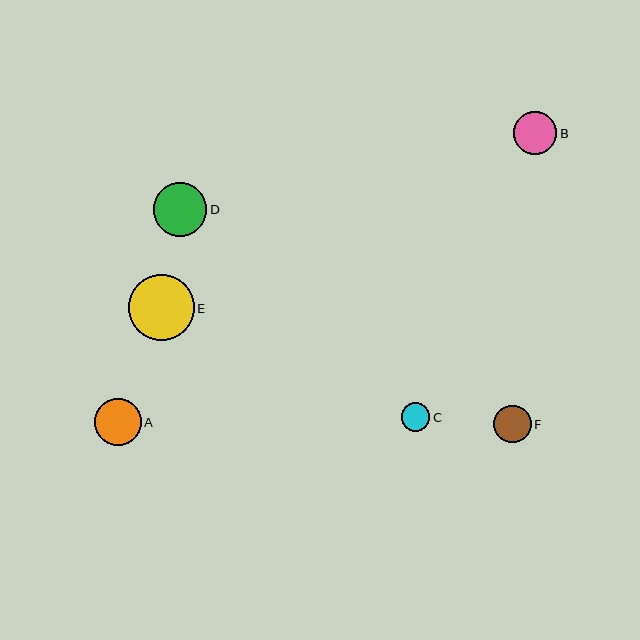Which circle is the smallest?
Circle C is the smallest with a size of approximately 29 pixels.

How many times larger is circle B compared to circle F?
Circle B is approximately 1.1 times the size of circle F.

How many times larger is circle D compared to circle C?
Circle D is approximately 1.9 times the size of circle C.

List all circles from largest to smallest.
From largest to smallest: E, D, A, B, F, C.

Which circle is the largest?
Circle E is the largest with a size of approximately 66 pixels.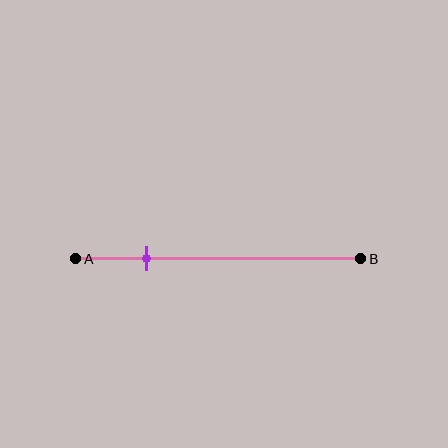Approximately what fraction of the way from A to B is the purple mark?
The purple mark is approximately 25% of the way from A to B.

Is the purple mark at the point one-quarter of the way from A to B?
Yes, the mark is approximately at the one-quarter point.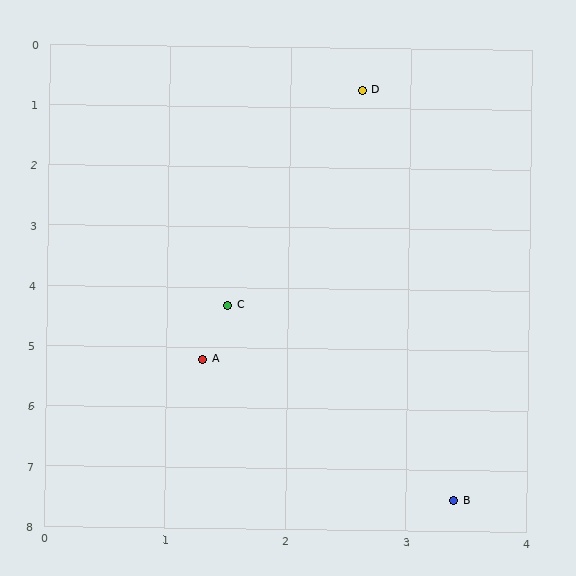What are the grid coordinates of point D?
Point D is at approximately (2.6, 0.7).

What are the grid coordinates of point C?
Point C is at approximately (1.5, 4.3).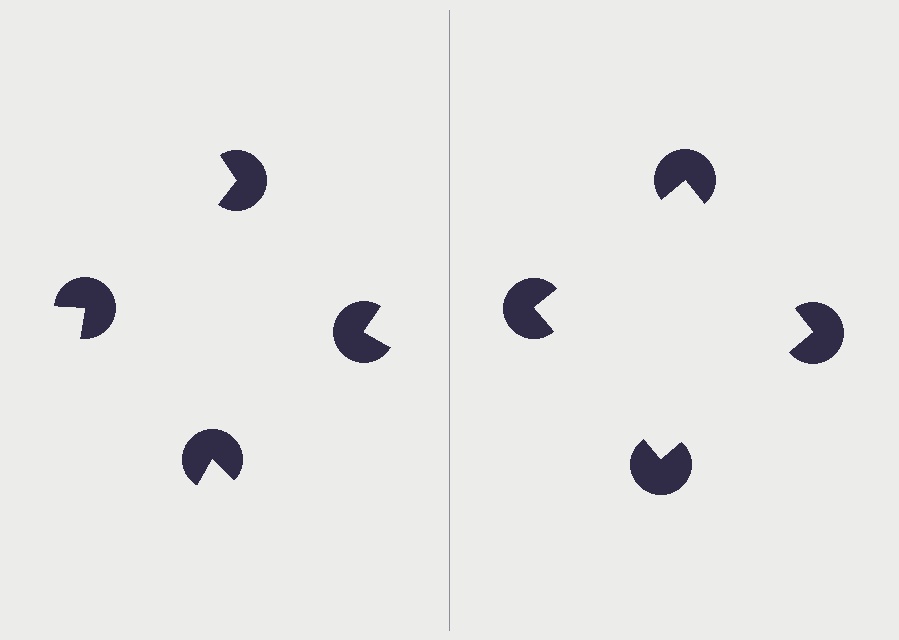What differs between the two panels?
The pac-man discs are positioned identically on both sides; only the wedge orientations differ. On the right they align to a square; on the left they are misaligned.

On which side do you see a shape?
An illusory square appears on the right side. On the left side the wedge cuts are rotated, so no coherent shape forms.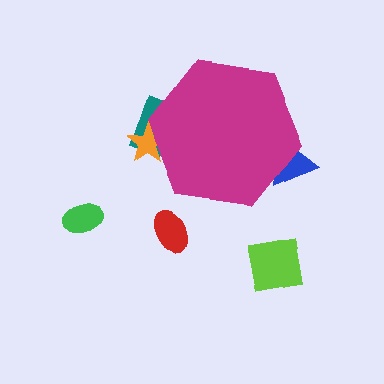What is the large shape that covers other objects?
A magenta hexagon.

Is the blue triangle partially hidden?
Yes, the blue triangle is partially hidden behind the magenta hexagon.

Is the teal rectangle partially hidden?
Yes, the teal rectangle is partially hidden behind the magenta hexagon.